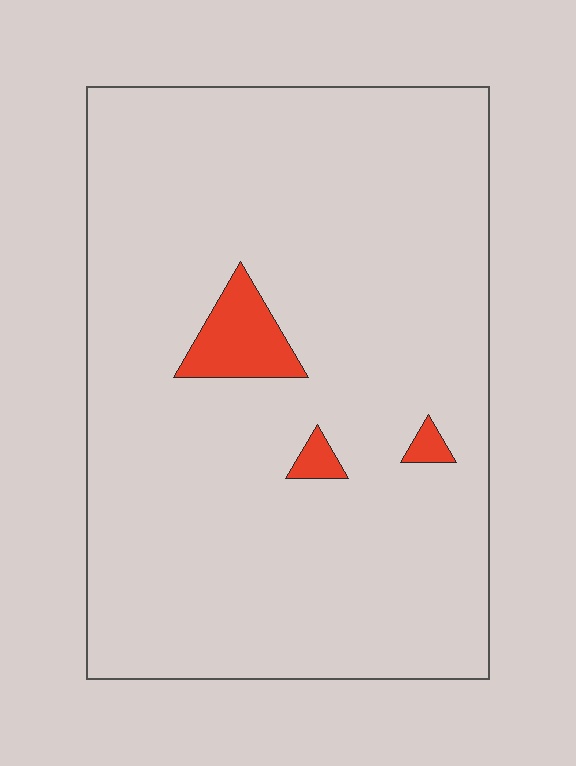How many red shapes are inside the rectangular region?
3.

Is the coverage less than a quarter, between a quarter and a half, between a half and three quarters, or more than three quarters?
Less than a quarter.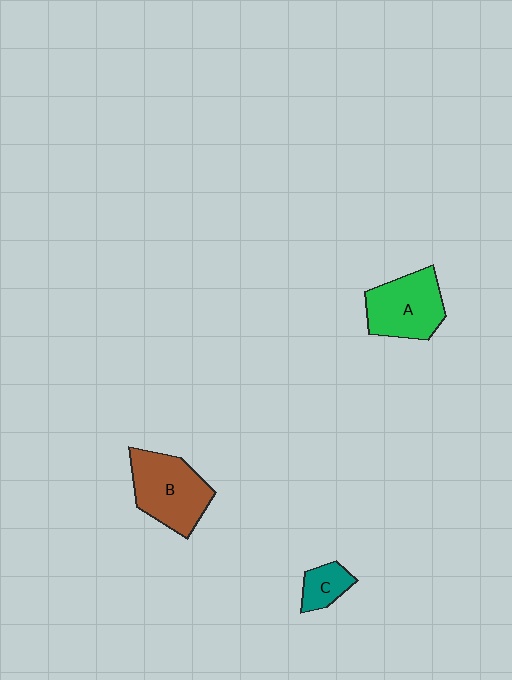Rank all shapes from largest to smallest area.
From largest to smallest: B (brown), A (green), C (teal).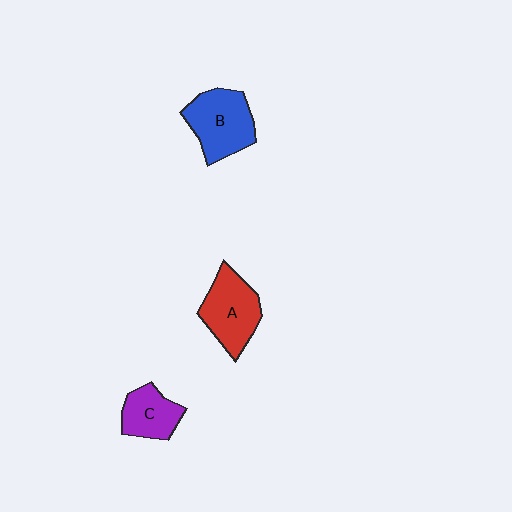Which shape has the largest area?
Shape B (blue).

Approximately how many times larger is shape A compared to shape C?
Approximately 1.4 times.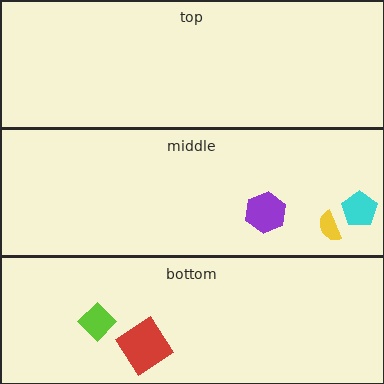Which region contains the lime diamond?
The bottom region.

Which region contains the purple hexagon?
The middle region.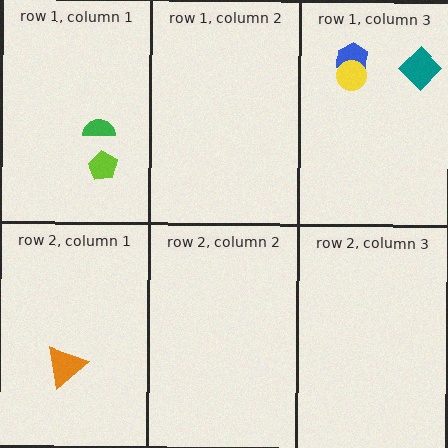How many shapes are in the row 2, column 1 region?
1.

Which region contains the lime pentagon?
The row 1, column 1 region.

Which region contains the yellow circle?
The row 1, column 3 region.